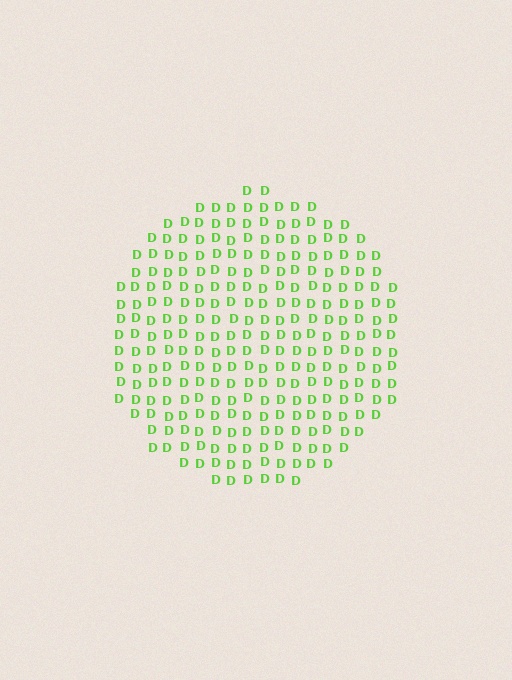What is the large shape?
The large shape is a circle.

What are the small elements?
The small elements are letter D's.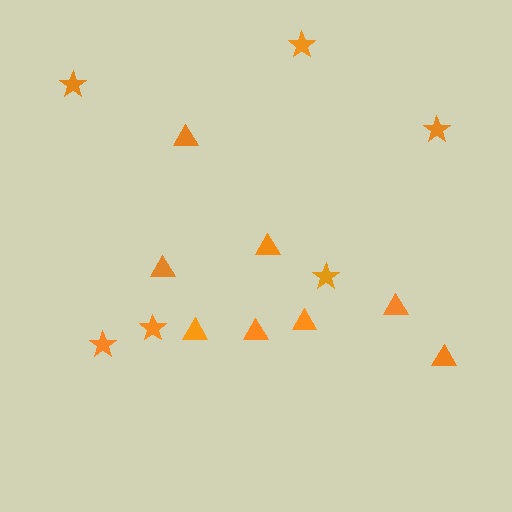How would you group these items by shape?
There are 2 groups: one group of triangles (8) and one group of stars (6).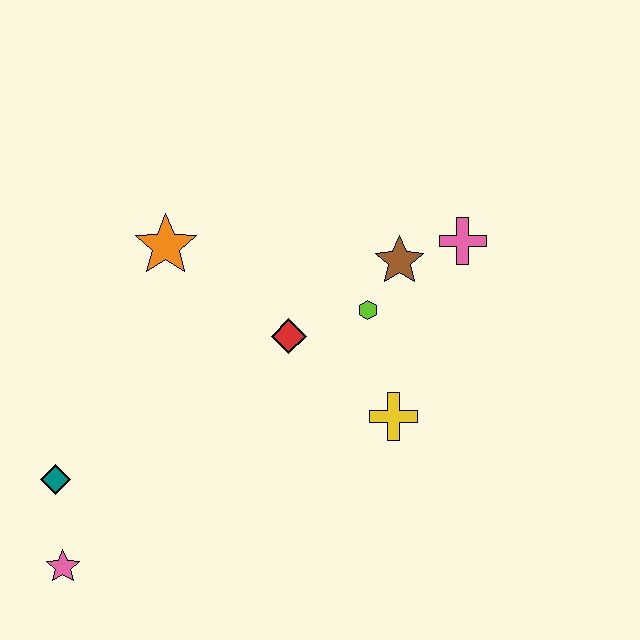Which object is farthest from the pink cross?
The pink star is farthest from the pink cross.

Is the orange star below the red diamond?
No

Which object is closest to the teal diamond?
The pink star is closest to the teal diamond.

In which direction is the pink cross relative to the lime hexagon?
The pink cross is to the right of the lime hexagon.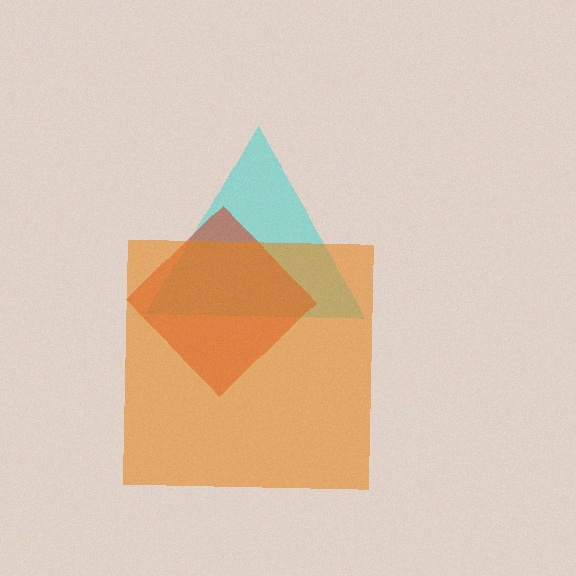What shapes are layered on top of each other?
The layered shapes are: a cyan triangle, a red diamond, an orange square.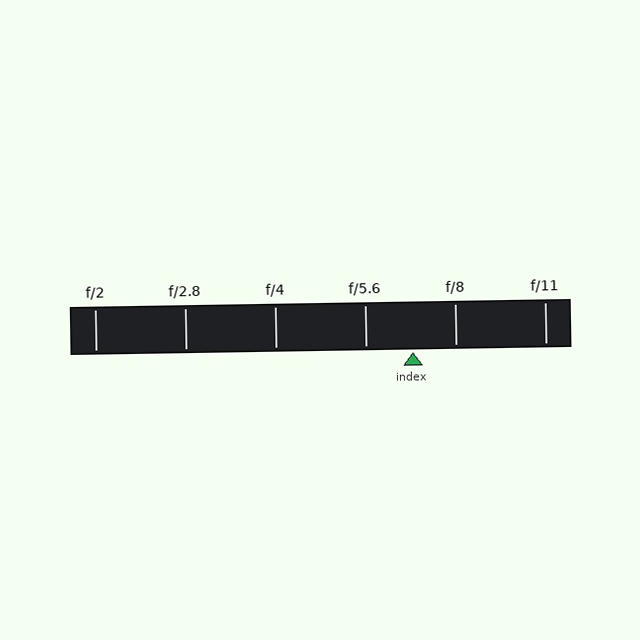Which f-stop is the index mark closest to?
The index mark is closest to f/8.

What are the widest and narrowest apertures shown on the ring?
The widest aperture shown is f/2 and the narrowest is f/11.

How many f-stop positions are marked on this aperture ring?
There are 6 f-stop positions marked.